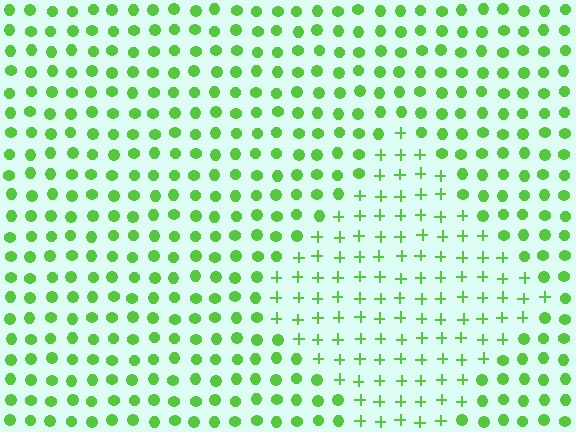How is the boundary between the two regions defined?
The boundary is defined by a change in element shape: plus signs inside vs. circles outside. All elements share the same color and spacing.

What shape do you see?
I see a diamond.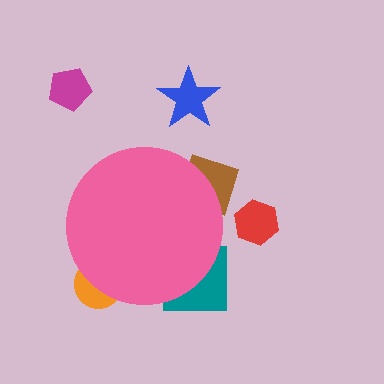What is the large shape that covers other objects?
A pink circle.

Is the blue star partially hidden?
No, the blue star is fully visible.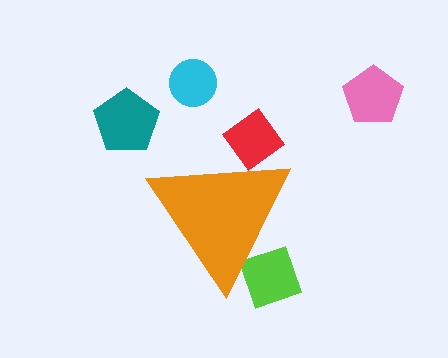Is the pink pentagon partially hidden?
No, the pink pentagon is fully visible.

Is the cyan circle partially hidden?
No, the cyan circle is fully visible.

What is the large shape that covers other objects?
An orange triangle.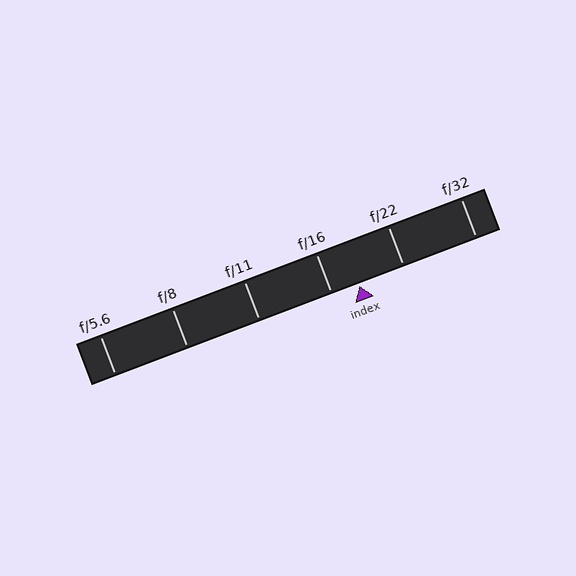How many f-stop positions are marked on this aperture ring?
There are 6 f-stop positions marked.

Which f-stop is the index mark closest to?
The index mark is closest to f/16.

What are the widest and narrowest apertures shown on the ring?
The widest aperture shown is f/5.6 and the narrowest is f/32.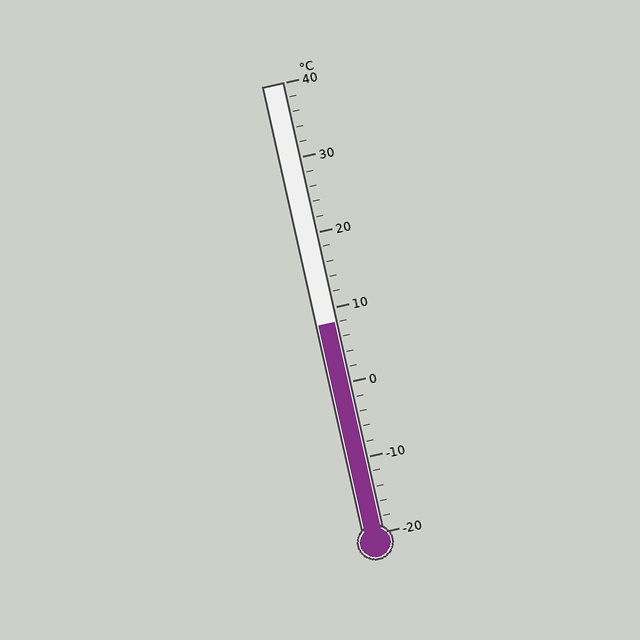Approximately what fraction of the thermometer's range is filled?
The thermometer is filled to approximately 45% of its range.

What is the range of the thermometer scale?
The thermometer scale ranges from -20°C to 40°C.